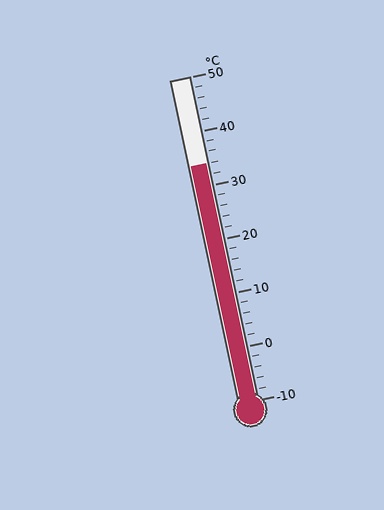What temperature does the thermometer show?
The thermometer shows approximately 34°C.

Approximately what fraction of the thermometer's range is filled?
The thermometer is filled to approximately 75% of its range.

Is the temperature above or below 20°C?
The temperature is above 20°C.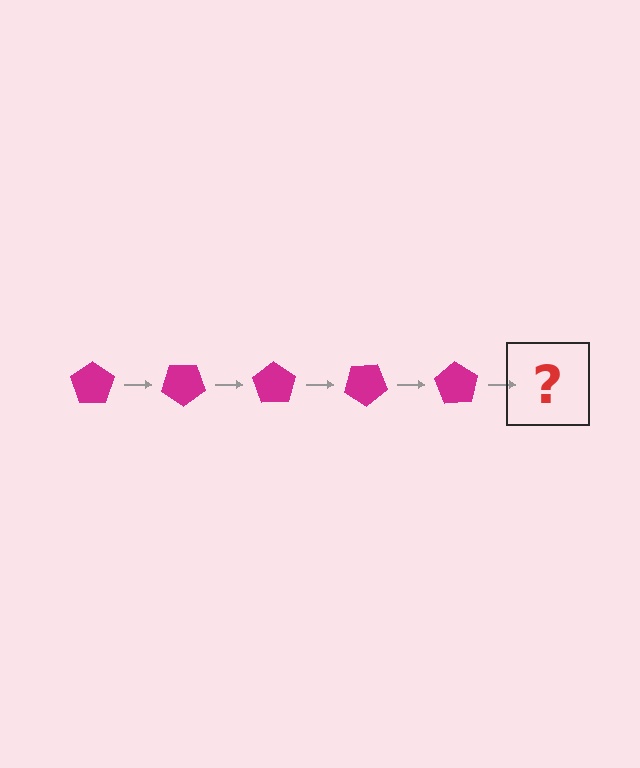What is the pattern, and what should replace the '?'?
The pattern is that the pentagon rotates 35 degrees each step. The '?' should be a magenta pentagon rotated 175 degrees.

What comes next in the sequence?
The next element should be a magenta pentagon rotated 175 degrees.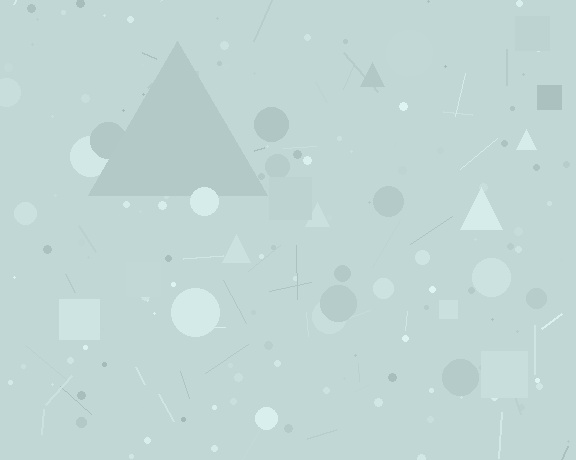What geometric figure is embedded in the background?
A triangle is embedded in the background.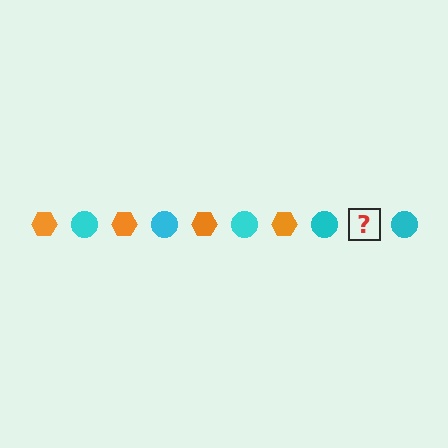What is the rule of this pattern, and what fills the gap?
The rule is that the pattern alternates between orange hexagon and cyan circle. The gap should be filled with an orange hexagon.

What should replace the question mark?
The question mark should be replaced with an orange hexagon.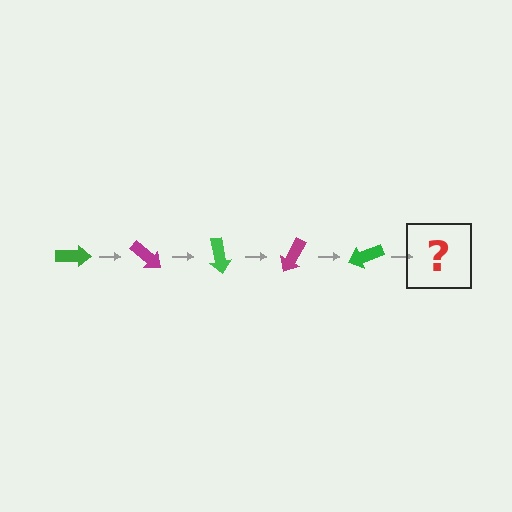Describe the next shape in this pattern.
It should be a magenta arrow, rotated 200 degrees from the start.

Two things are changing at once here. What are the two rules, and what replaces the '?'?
The two rules are that it rotates 40 degrees each step and the color cycles through green and magenta. The '?' should be a magenta arrow, rotated 200 degrees from the start.